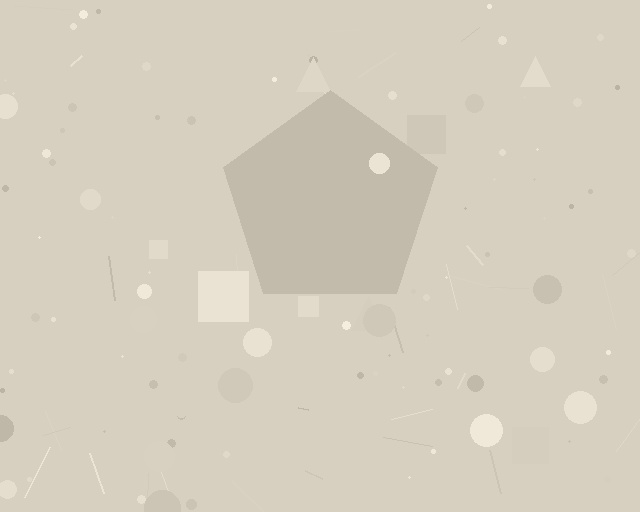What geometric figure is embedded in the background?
A pentagon is embedded in the background.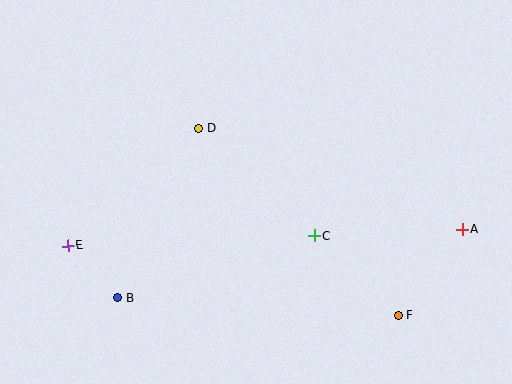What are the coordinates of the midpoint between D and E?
The midpoint between D and E is at (133, 187).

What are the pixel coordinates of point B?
Point B is at (118, 298).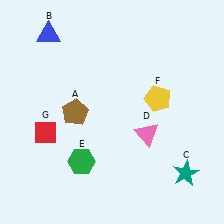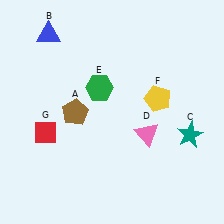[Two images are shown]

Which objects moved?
The objects that moved are: the teal star (C), the green hexagon (E).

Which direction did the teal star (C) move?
The teal star (C) moved up.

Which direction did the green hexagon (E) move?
The green hexagon (E) moved up.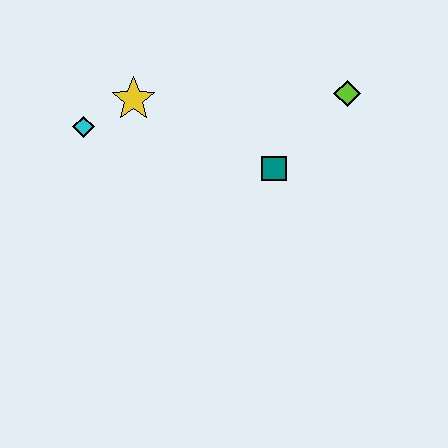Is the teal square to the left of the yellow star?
No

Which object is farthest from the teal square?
The cyan diamond is farthest from the teal square.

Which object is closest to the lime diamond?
The teal square is closest to the lime diamond.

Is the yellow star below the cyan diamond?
No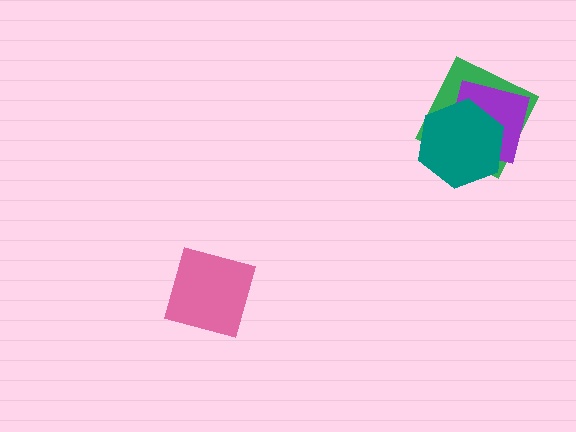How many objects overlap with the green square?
2 objects overlap with the green square.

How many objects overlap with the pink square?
0 objects overlap with the pink square.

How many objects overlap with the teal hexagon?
2 objects overlap with the teal hexagon.